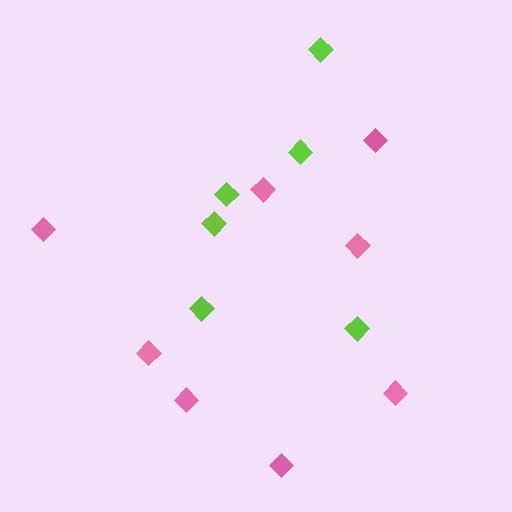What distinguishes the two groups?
There are 2 groups: one group of lime diamonds (6) and one group of pink diamonds (8).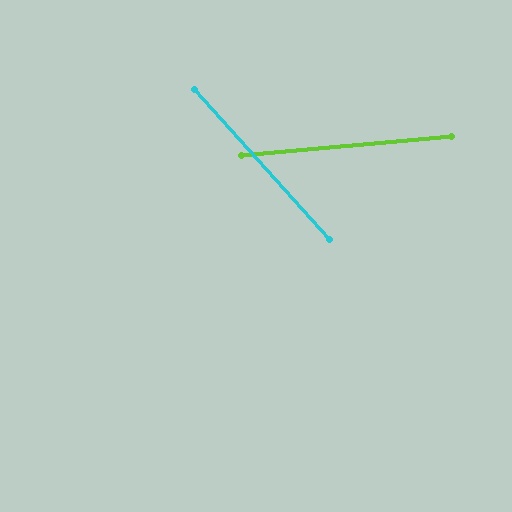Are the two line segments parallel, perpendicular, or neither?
Neither parallel nor perpendicular — they differ by about 53°.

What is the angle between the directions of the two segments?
Approximately 53 degrees.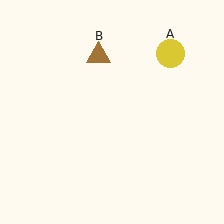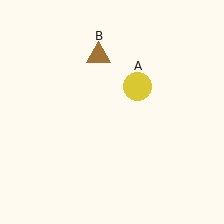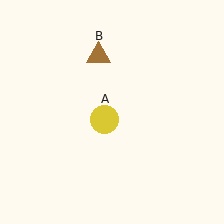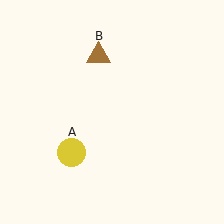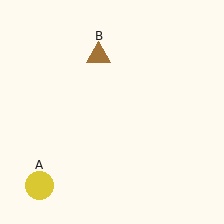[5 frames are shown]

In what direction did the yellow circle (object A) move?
The yellow circle (object A) moved down and to the left.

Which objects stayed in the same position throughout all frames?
Brown triangle (object B) remained stationary.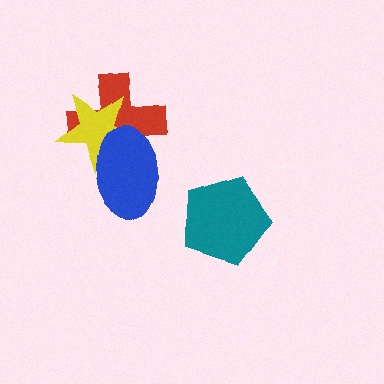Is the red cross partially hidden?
Yes, it is partially covered by another shape.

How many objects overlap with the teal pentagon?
0 objects overlap with the teal pentagon.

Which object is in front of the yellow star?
The blue ellipse is in front of the yellow star.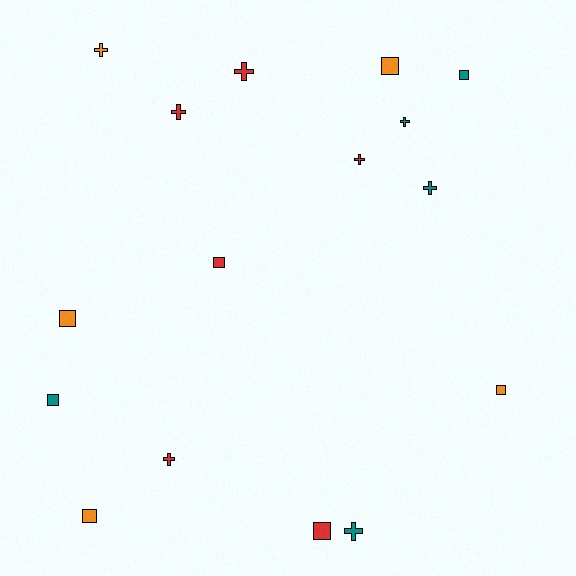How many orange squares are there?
There are 4 orange squares.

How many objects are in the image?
There are 16 objects.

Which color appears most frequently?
Red, with 6 objects.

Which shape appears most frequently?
Square, with 8 objects.